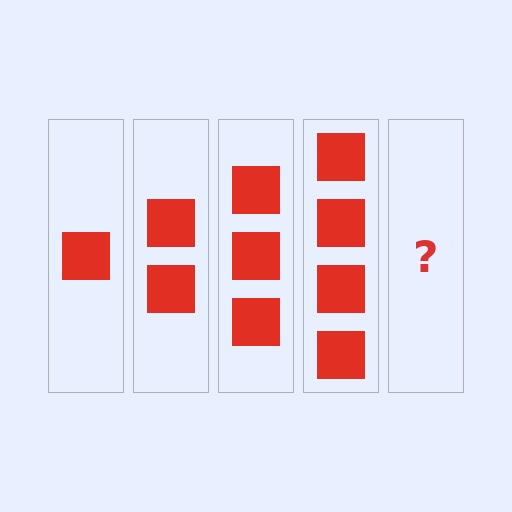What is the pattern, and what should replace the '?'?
The pattern is that each step adds one more square. The '?' should be 5 squares.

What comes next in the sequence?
The next element should be 5 squares.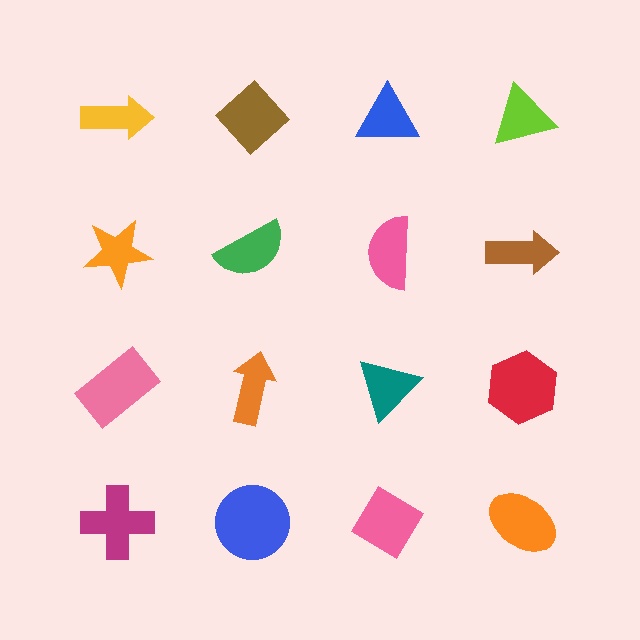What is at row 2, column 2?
A green semicircle.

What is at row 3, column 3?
A teal triangle.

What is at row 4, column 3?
A pink diamond.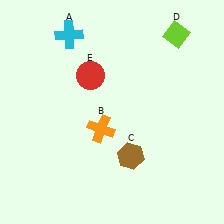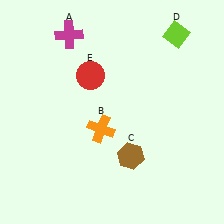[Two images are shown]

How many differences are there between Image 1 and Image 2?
There is 1 difference between the two images.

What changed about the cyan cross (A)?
In Image 1, A is cyan. In Image 2, it changed to magenta.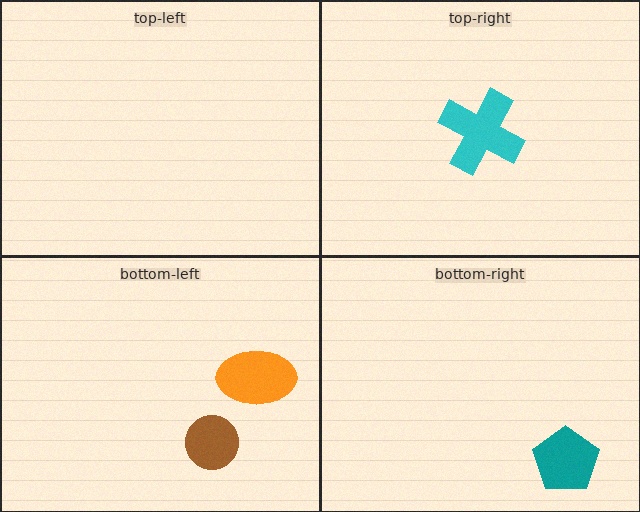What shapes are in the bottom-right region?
The teal pentagon.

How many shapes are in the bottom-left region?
2.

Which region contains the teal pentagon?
The bottom-right region.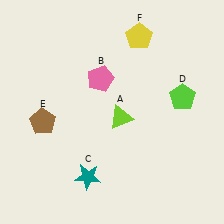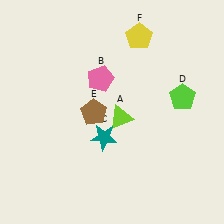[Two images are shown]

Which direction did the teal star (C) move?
The teal star (C) moved up.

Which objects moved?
The objects that moved are: the teal star (C), the brown pentagon (E).